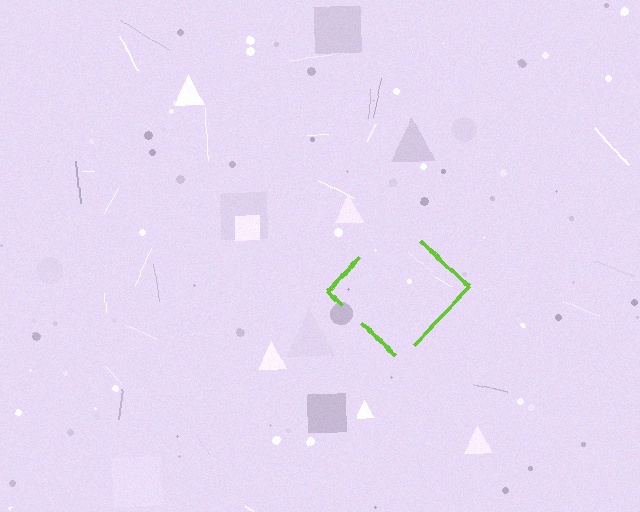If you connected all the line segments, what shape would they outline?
They would outline a diamond.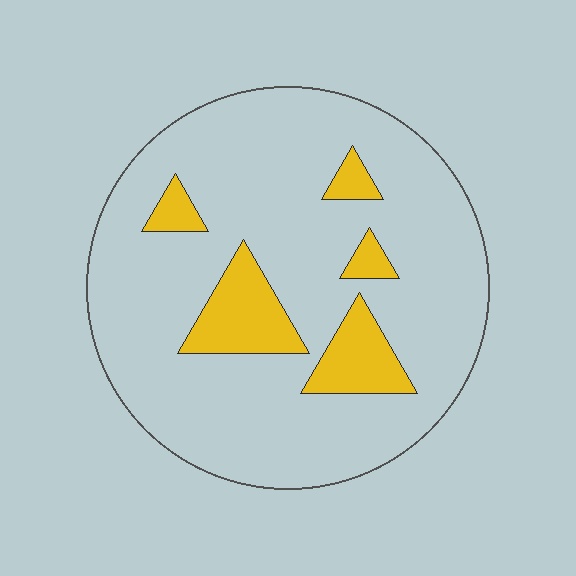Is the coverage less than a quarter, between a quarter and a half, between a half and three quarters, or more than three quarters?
Less than a quarter.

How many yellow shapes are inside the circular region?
5.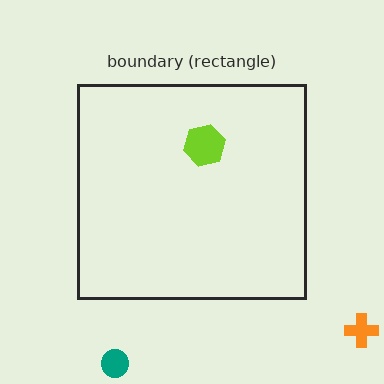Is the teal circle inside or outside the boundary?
Outside.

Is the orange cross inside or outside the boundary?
Outside.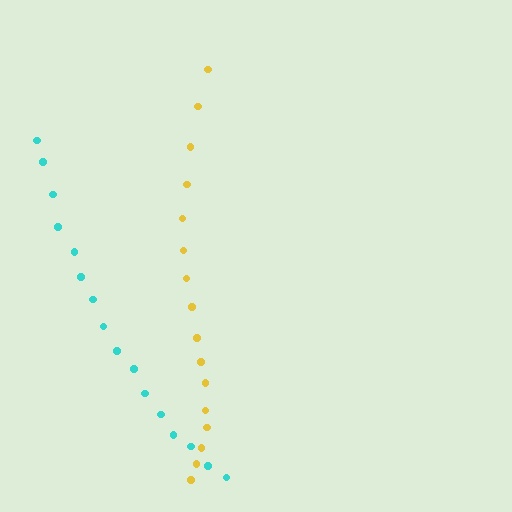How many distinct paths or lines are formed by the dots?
There are 2 distinct paths.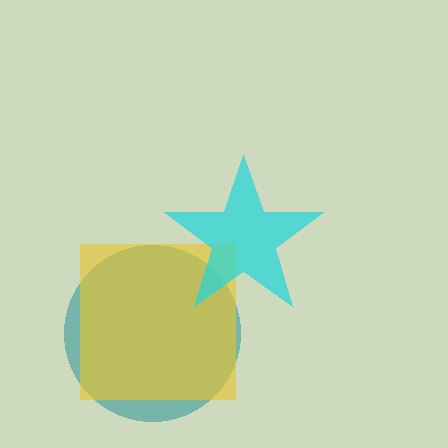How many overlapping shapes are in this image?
There are 3 overlapping shapes in the image.